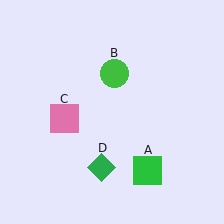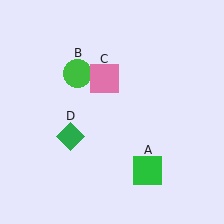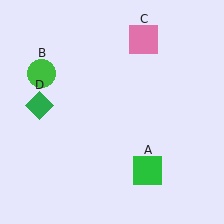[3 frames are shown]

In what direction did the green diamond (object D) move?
The green diamond (object D) moved up and to the left.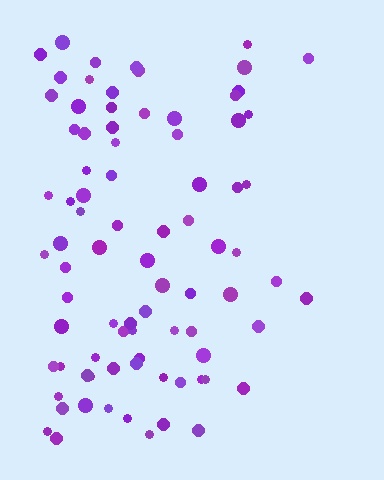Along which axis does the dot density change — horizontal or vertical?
Horizontal.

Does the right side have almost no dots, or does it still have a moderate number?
Still a moderate number, just noticeably fewer than the left.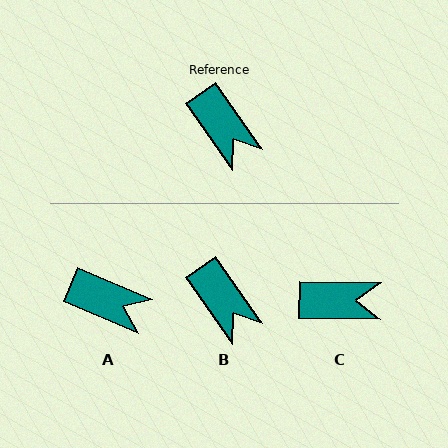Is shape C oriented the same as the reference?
No, it is off by about 54 degrees.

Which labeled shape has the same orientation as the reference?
B.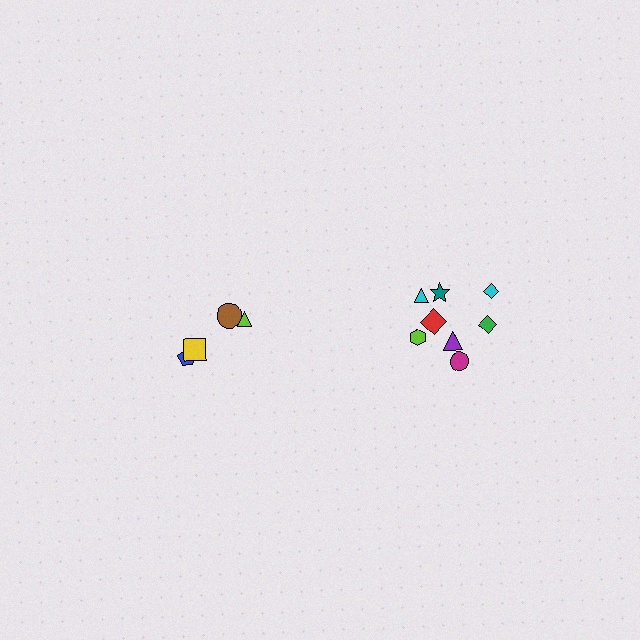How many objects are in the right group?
There are 8 objects.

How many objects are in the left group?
There are 5 objects.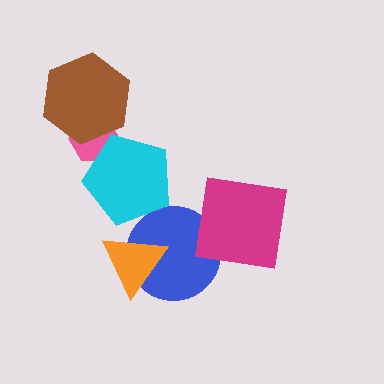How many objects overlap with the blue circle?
2 objects overlap with the blue circle.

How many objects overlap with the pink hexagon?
2 objects overlap with the pink hexagon.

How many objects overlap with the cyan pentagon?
1 object overlaps with the cyan pentagon.